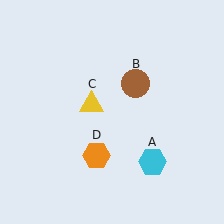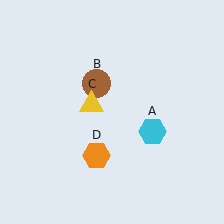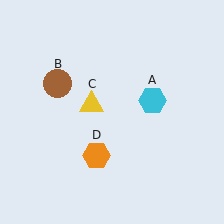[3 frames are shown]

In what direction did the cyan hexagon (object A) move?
The cyan hexagon (object A) moved up.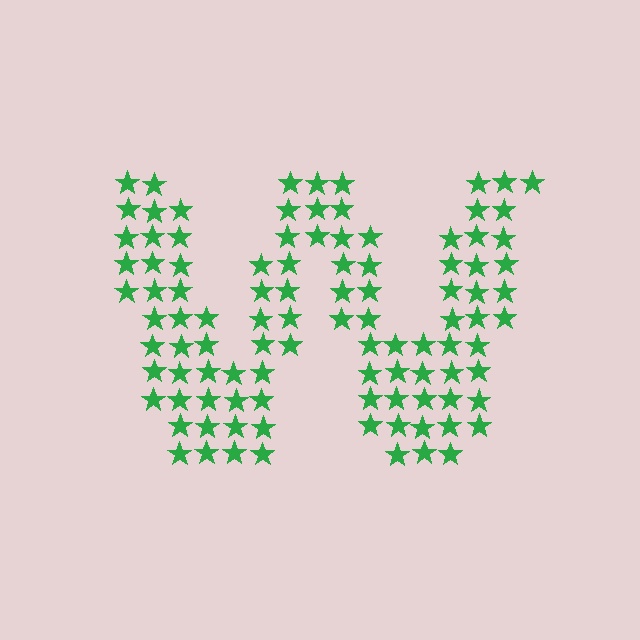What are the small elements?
The small elements are stars.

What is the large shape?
The large shape is the letter W.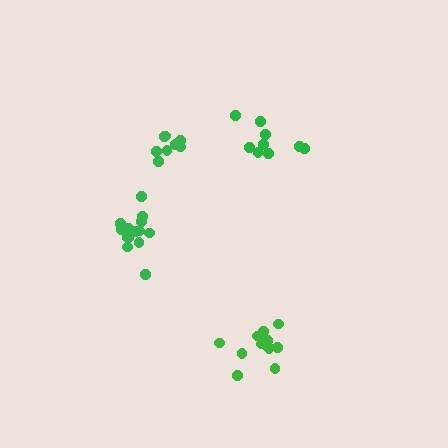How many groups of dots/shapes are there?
There are 4 groups.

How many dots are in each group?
Group 1: 14 dots, Group 2: 13 dots, Group 3: 8 dots, Group 4: 9 dots (44 total).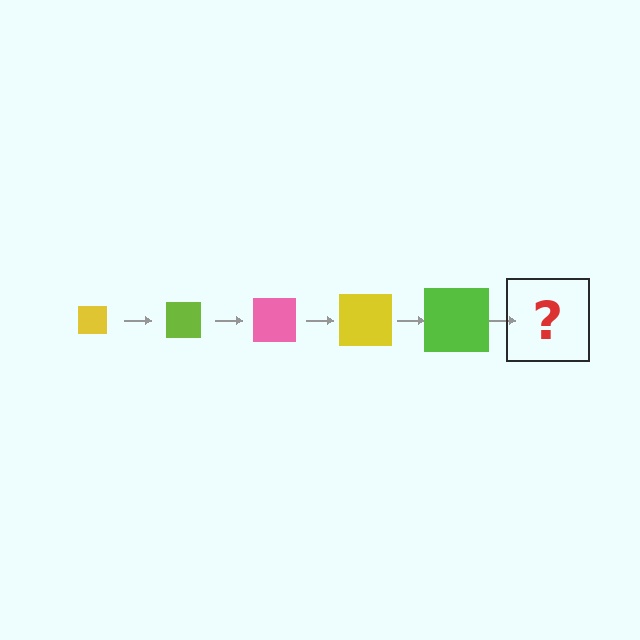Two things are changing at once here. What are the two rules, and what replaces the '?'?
The two rules are that the square grows larger each step and the color cycles through yellow, lime, and pink. The '?' should be a pink square, larger than the previous one.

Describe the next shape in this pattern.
It should be a pink square, larger than the previous one.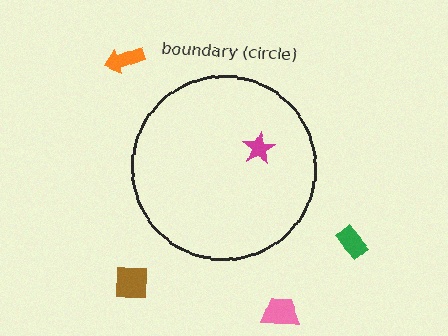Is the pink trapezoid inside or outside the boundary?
Outside.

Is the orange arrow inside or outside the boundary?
Outside.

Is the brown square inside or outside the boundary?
Outside.